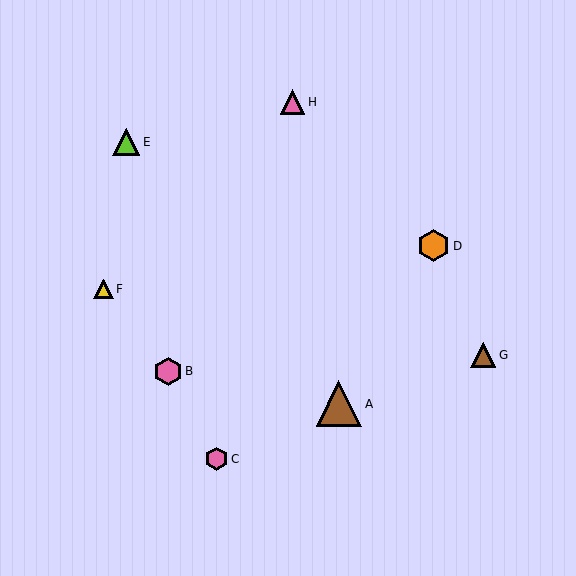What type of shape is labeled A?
Shape A is a brown triangle.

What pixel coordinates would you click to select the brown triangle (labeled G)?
Click at (483, 355) to select the brown triangle G.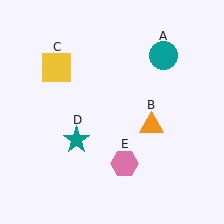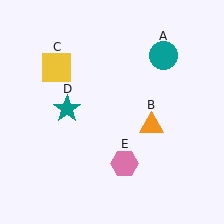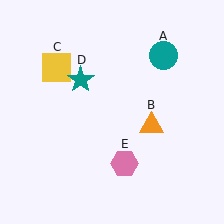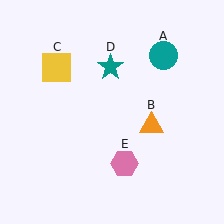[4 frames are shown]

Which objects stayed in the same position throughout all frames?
Teal circle (object A) and orange triangle (object B) and yellow square (object C) and pink hexagon (object E) remained stationary.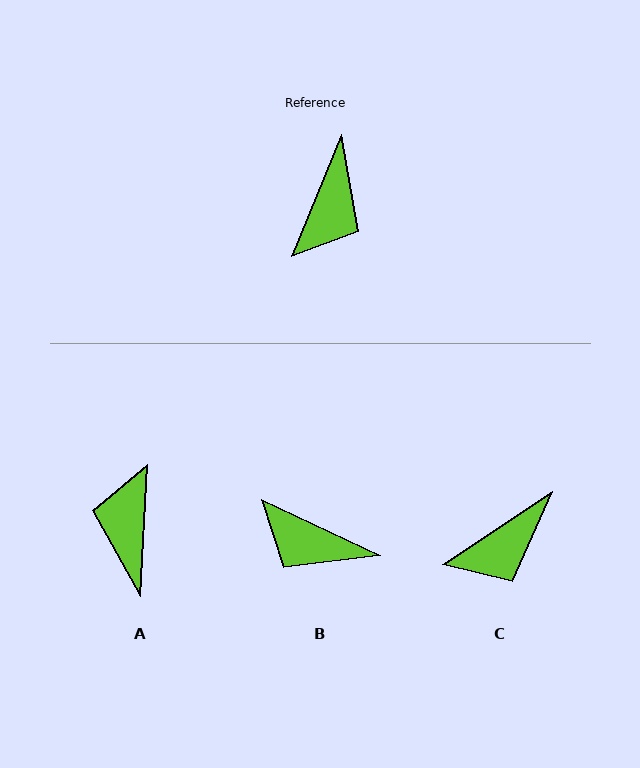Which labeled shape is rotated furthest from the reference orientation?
A, about 161 degrees away.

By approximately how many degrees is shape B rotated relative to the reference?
Approximately 93 degrees clockwise.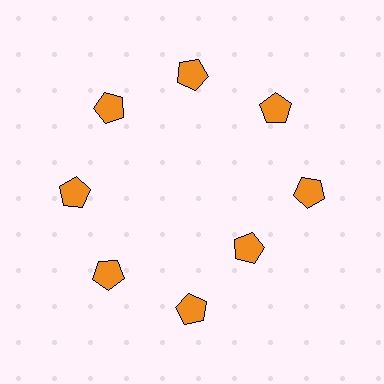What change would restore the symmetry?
The symmetry would be restored by moving it outward, back onto the ring so that all 8 pentagons sit at equal angles and equal distance from the center.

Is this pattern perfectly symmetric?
No. The 8 orange pentagons are arranged in a ring, but one element near the 4 o'clock position is pulled inward toward the center, breaking the 8-fold rotational symmetry.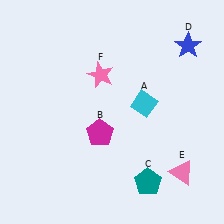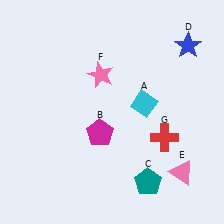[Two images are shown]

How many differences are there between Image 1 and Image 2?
There is 1 difference between the two images.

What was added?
A red cross (G) was added in Image 2.